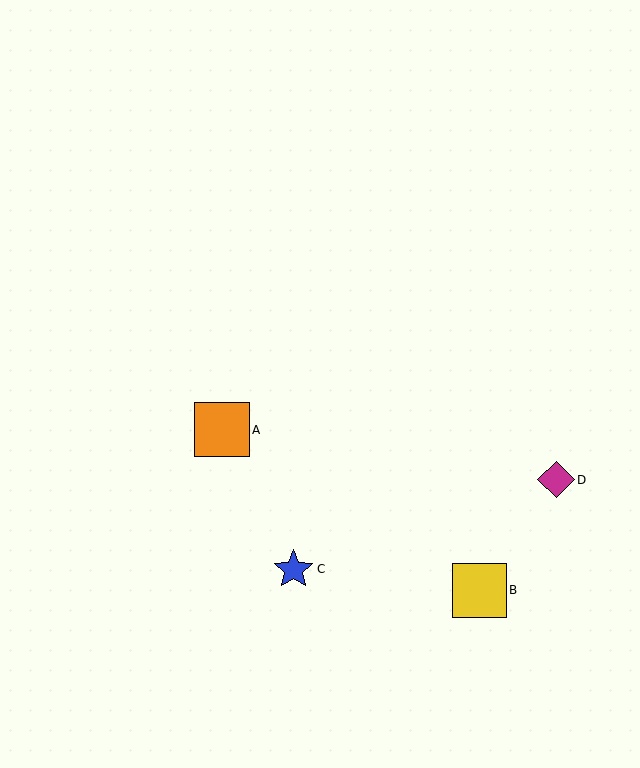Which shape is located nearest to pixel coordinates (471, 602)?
The yellow square (labeled B) at (479, 590) is nearest to that location.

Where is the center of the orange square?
The center of the orange square is at (222, 430).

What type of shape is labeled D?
Shape D is a magenta diamond.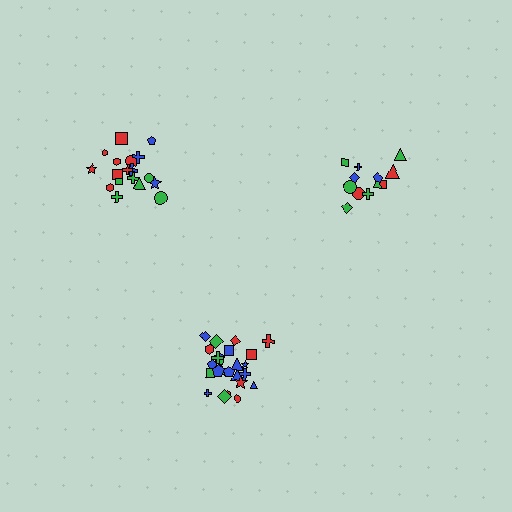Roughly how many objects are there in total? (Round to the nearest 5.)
Roughly 55 objects in total.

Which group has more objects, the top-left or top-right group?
The top-left group.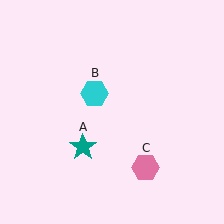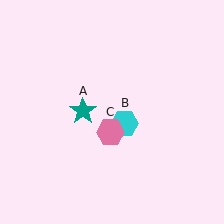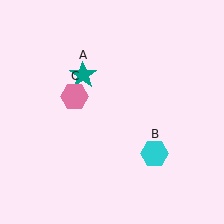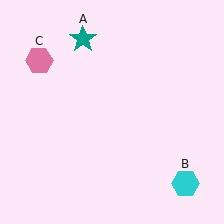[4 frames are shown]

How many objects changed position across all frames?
3 objects changed position: teal star (object A), cyan hexagon (object B), pink hexagon (object C).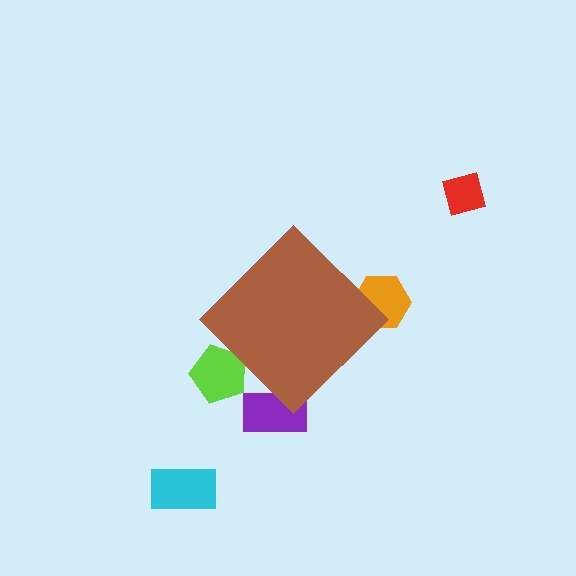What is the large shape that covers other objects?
A brown diamond.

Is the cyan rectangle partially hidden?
No, the cyan rectangle is fully visible.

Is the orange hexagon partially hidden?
Yes, the orange hexagon is partially hidden behind the brown diamond.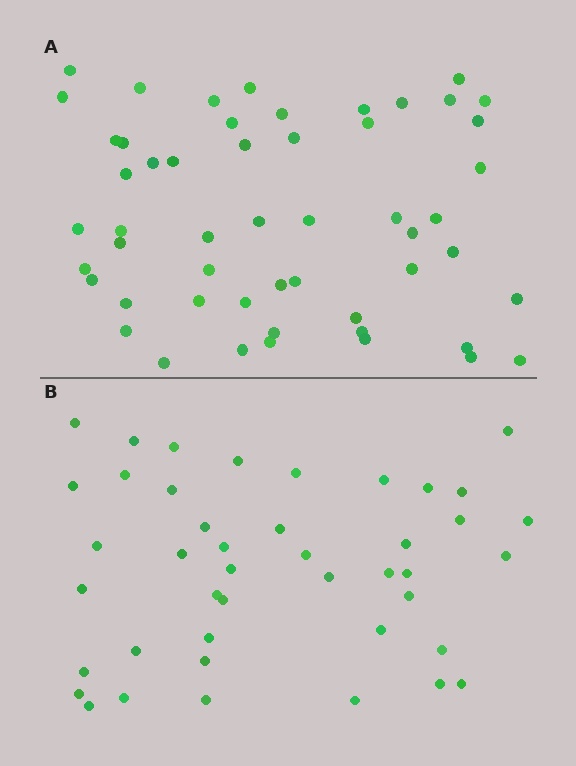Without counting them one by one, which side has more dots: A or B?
Region A (the top region) has more dots.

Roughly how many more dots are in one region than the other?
Region A has roughly 10 or so more dots than region B.